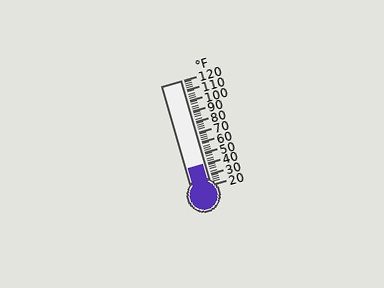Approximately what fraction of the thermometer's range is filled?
The thermometer is filled to approximately 20% of its range.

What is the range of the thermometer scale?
The thermometer scale ranges from 20°F to 120°F.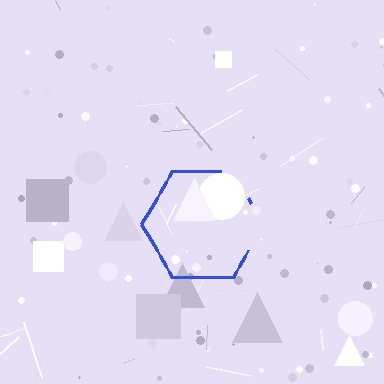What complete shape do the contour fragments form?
The contour fragments form a hexagon.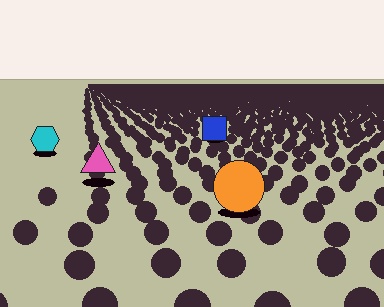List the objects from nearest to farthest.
From nearest to farthest: the orange circle, the pink triangle, the cyan hexagon, the blue square.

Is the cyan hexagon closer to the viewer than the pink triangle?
No. The pink triangle is closer — you can tell from the texture gradient: the ground texture is coarser near it.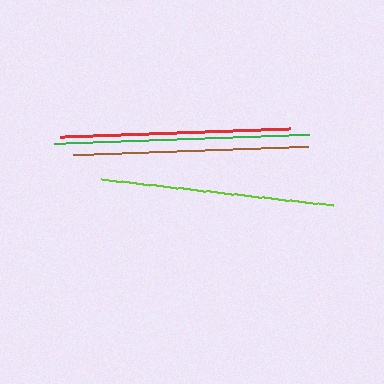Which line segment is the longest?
The green line is the longest at approximately 255 pixels.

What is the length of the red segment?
The red segment is approximately 230 pixels long.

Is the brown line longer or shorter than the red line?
The brown line is longer than the red line.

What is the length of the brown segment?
The brown segment is approximately 236 pixels long.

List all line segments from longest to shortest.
From longest to shortest: green, brown, lime, red.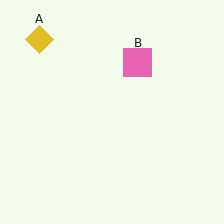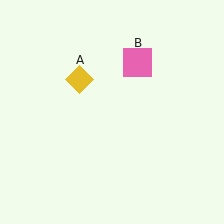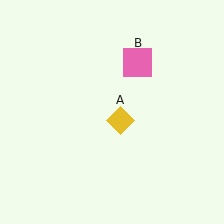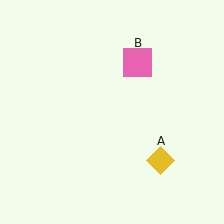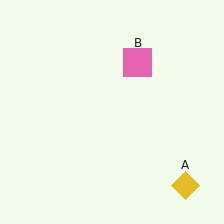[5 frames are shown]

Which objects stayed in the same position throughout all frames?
Pink square (object B) remained stationary.